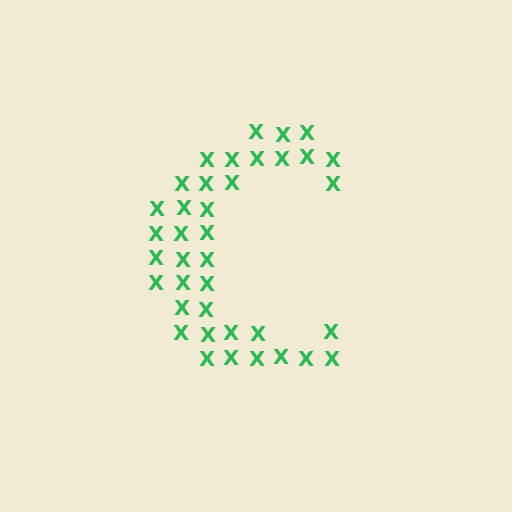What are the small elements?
The small elements are letter X's.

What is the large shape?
The large shape is the letter C.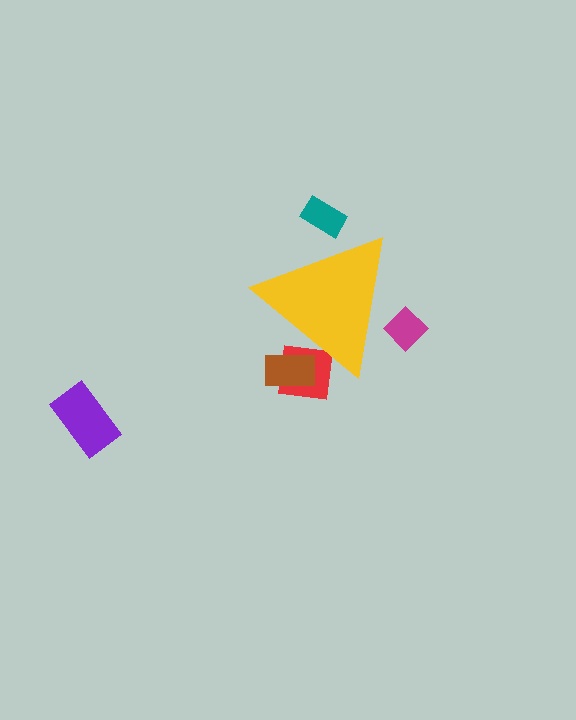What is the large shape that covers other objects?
A yellow triangle.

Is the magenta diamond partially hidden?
Yes, the magenta diamond is partially hidden behind the yellow triangle.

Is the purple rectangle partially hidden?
No, the purple rectangle is fully visible.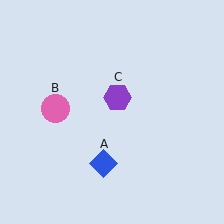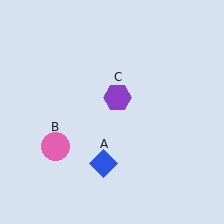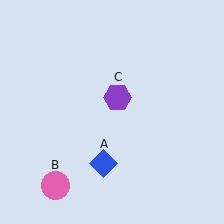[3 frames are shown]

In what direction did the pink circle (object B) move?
The pink circle (object B) moved down.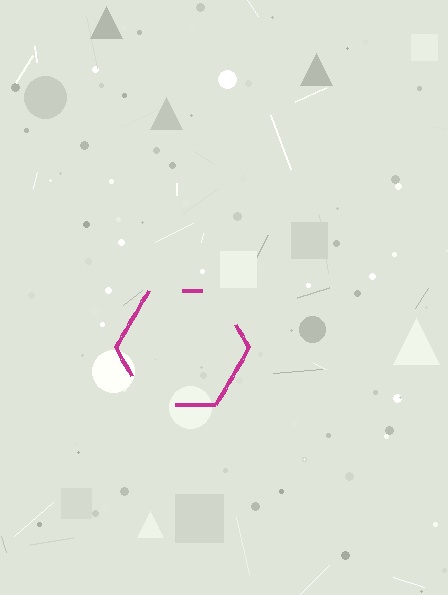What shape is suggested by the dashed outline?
The dashed outline suggests a hexagon.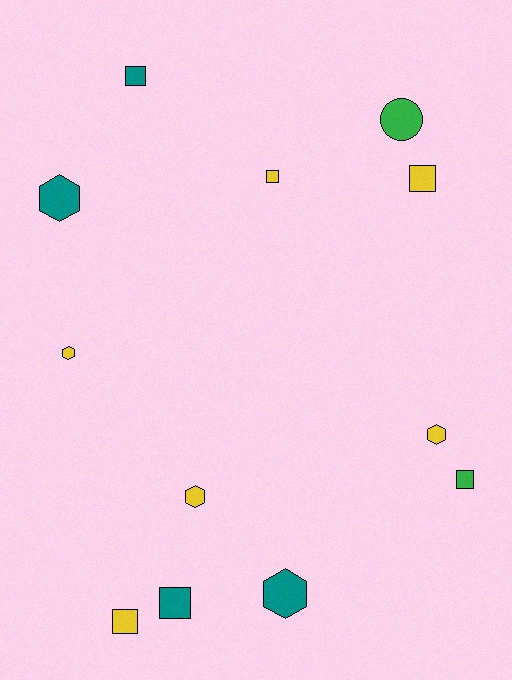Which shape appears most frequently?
Square, with 6 objects.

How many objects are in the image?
There are 12 objects.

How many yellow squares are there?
There are 3 yellow squares.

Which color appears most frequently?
Yellow, with 6 objects.